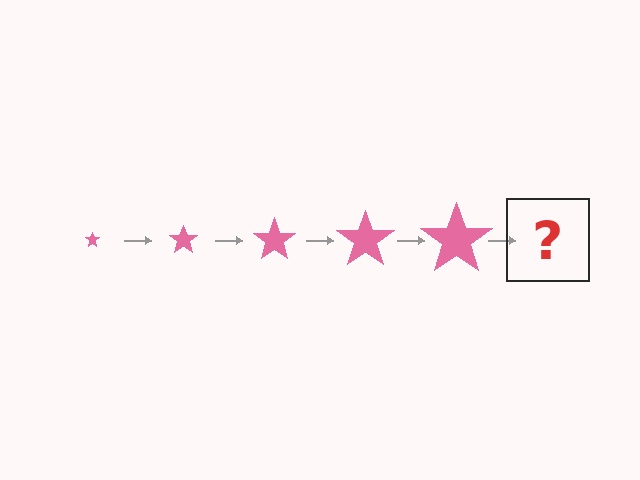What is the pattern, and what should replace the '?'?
The pattern is that the star gets progressively larger each step. The '?' should be a pink star, larger than the previous one.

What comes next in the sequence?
The next element should be a pink star, larger than the previous one.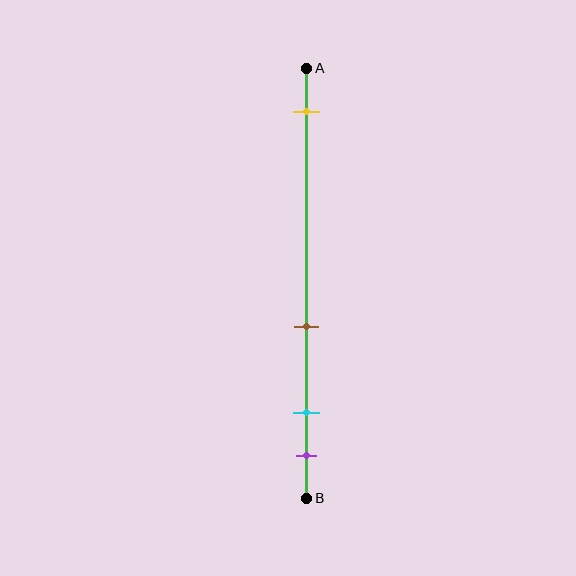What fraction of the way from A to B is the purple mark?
The purple mark is approximately 90% (0.9) of the way from A to B.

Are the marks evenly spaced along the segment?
No, the marks are not evenly spaced.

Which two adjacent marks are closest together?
The cyan and purple marks are the closest adjacent pair.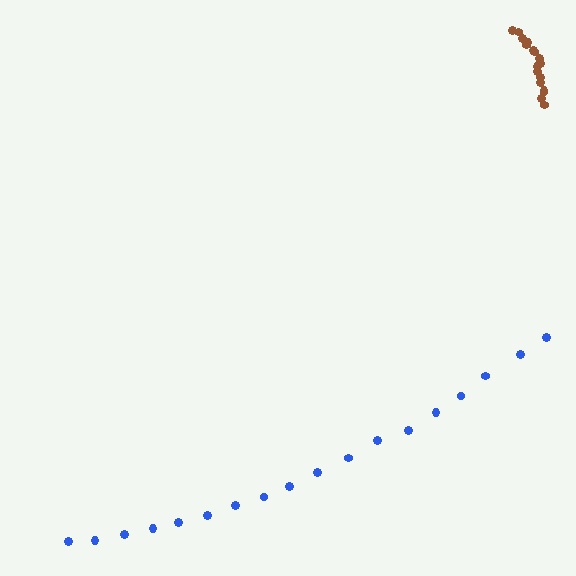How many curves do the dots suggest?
There are 2 distinct paths.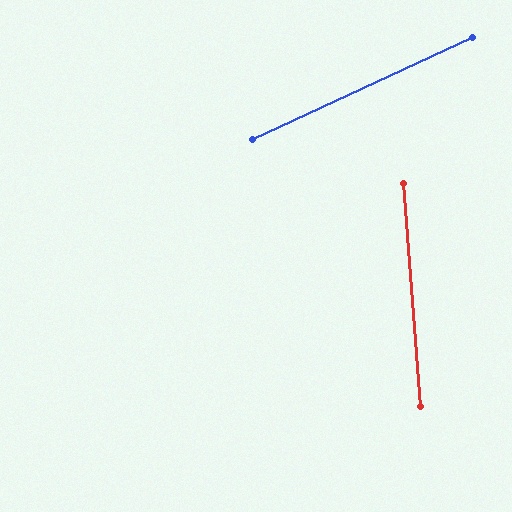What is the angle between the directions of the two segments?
Approximately 69 degrees.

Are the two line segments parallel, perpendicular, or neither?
Neither parallel nor perpendicular — they differ by about 69°.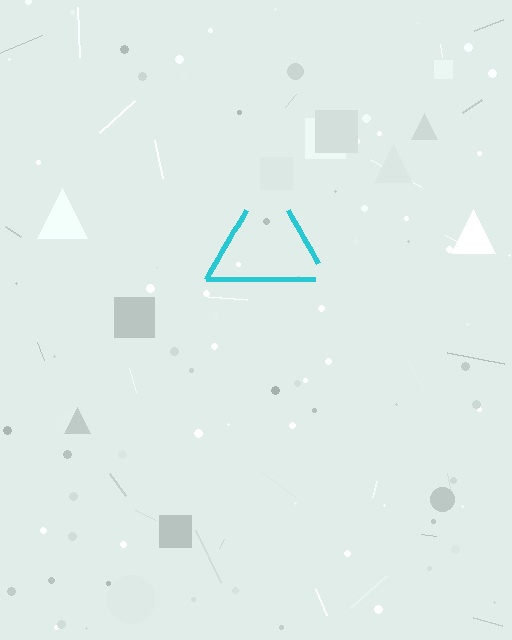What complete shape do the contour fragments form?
The contour fragments form a triangle.